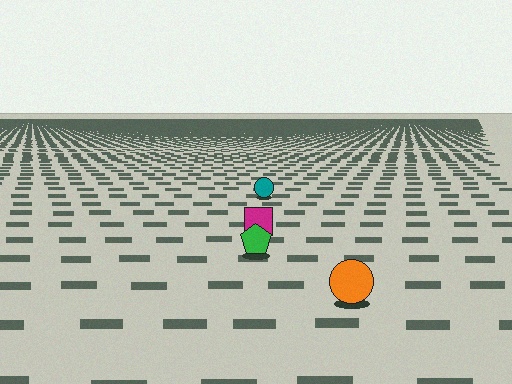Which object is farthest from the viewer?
The teal circle is farthest from the viewer. It appears smaller and the ground texture around it is denser.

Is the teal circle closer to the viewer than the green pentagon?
No. The green pentagon is closer — you can tell from the texture gradient: the ground texture is coarser near it.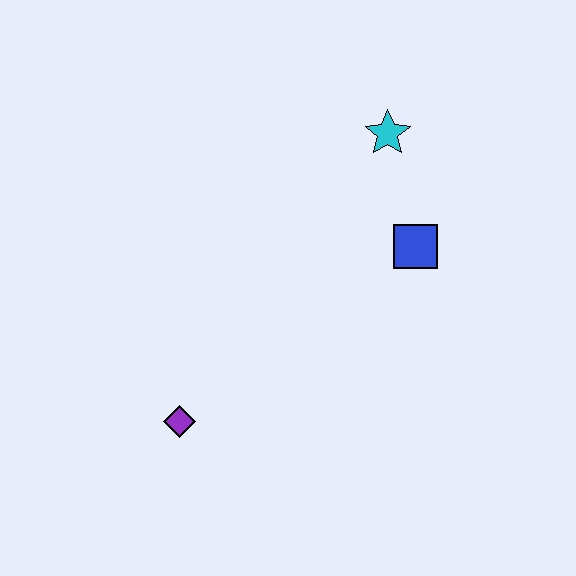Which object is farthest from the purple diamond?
The cyan star is farthest from the purple diamond.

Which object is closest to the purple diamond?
The blue square is closest to the purple diamond.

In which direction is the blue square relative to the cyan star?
The blue square is below the cyan star.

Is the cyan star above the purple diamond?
Yes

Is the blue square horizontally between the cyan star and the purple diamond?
No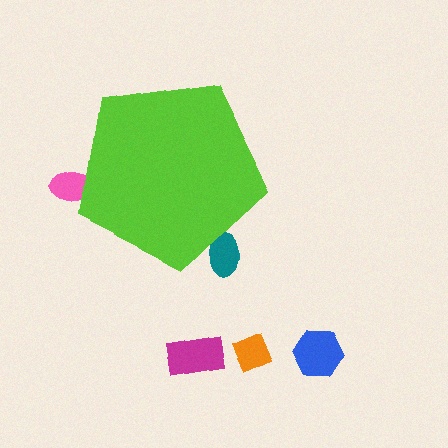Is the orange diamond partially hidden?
No, the orange diamond is fully visible.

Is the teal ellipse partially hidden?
Yes, the teal ellipse is partially hidden behind the lime pentagon.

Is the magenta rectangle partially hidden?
No, the magenta rectangle is fully visible.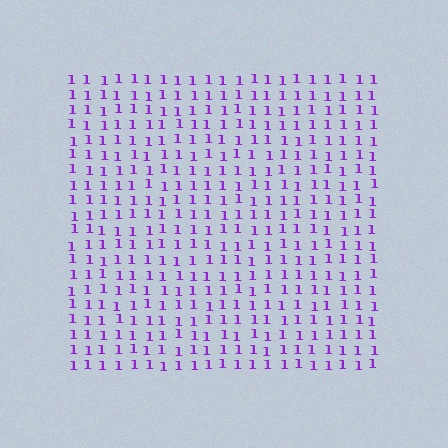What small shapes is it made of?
It is made of small digit 1's.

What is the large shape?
The large shape is a square.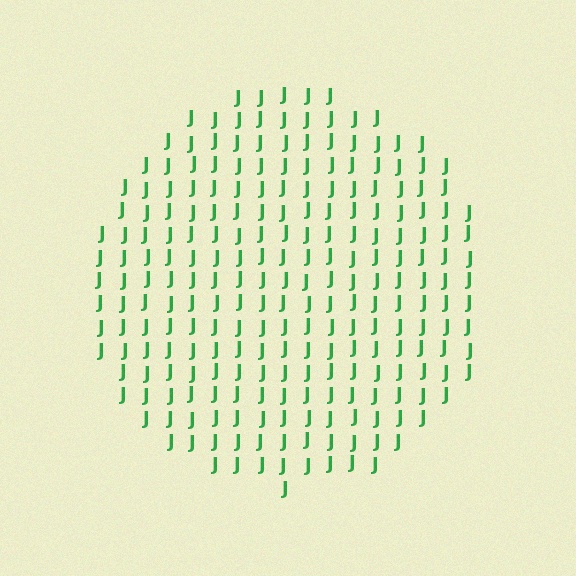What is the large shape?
The large shape is a circle.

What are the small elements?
The small elements are letter J's.